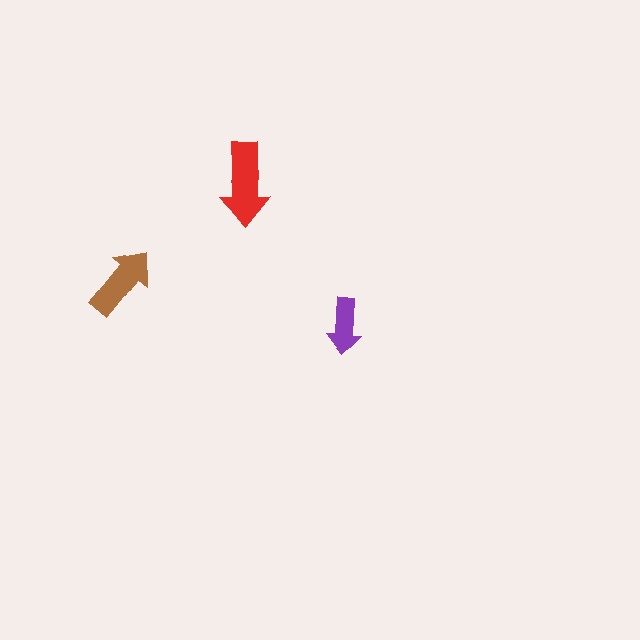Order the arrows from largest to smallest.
the red one, the brown one, the purple one.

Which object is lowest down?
The purple arrow is bottommost.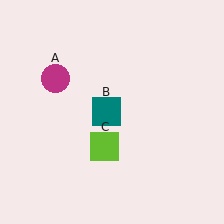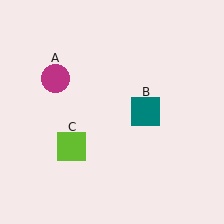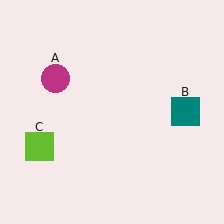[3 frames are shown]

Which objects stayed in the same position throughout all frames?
Magenta circle (object A) remained stationary.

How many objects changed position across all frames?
2 objects changed position: teal square (object B), lime square (object C).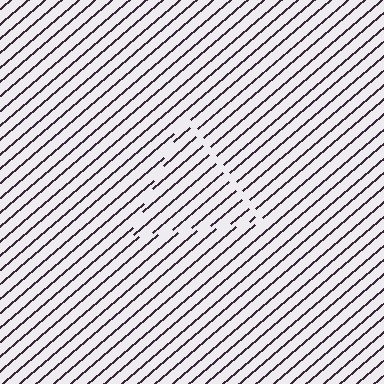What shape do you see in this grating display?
An illusory triangle. The interior of the shape contains the same grating, shifted by half a period — the contour is defined by the phase discontinuity where line-ends from the inner and outer gratings abut.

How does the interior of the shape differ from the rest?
The interior of the shape contains the same grating, shifted by half a period — the contour is defined by the phase discontinuity where line-ends from the inner and outer gratings abut.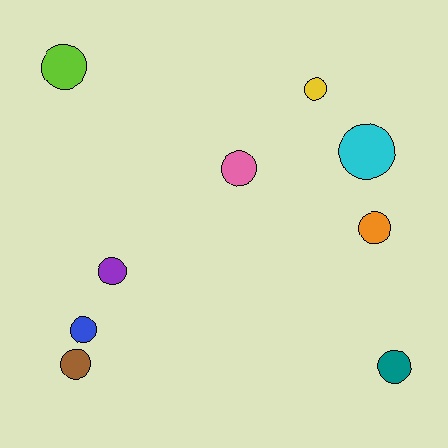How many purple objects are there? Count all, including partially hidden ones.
There is 1 purple object.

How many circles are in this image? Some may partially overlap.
There are 9 circles.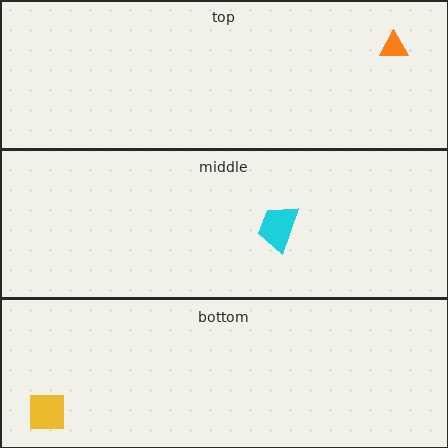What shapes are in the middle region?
The cyan trapezoid.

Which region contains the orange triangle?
The top region.